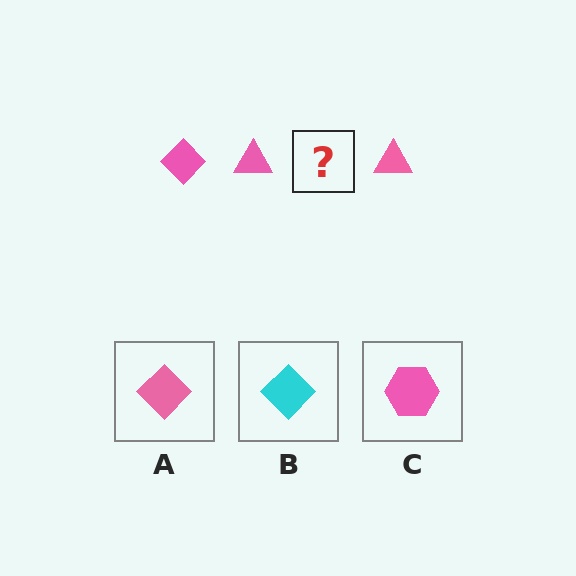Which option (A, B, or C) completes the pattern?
A.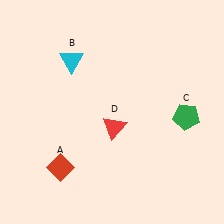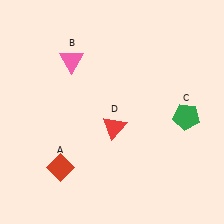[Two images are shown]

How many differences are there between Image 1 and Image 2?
There is 1 difference between the two images.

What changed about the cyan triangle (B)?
In Image 1, B is cyan. In Image 2, it changed to pink.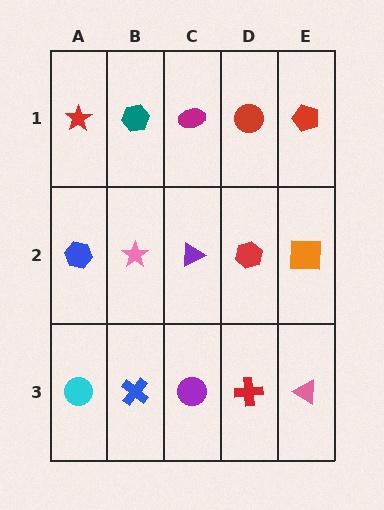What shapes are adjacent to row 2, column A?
A red star (row 1, column A), a cyan circle (row 3, column A), a pink star (row 2, column B).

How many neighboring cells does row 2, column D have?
4.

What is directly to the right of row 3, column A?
A blue cross.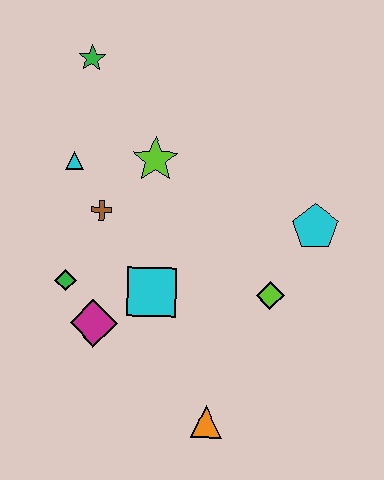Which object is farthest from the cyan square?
The green star is farthest from the cyan square.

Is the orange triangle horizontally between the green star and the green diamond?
No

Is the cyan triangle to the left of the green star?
Yes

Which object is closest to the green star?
The cyan triangle is closest to the green star.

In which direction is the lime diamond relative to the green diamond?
The lime diamond is to the right of the green diamond.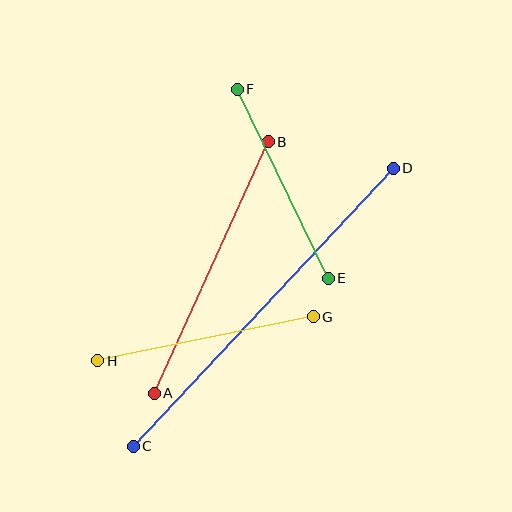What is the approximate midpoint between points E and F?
The midpoint is at approximately (283, 184) pixels.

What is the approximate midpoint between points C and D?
The midpoint is at approximately (263, 307) pixels.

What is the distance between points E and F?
The distance is approximately 209 pixels.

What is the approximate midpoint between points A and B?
The midpoint is at approximately (211, 267) pixels.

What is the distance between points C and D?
The distance is approximately 381 pixels.